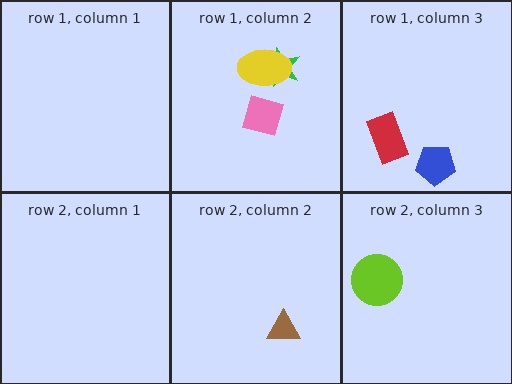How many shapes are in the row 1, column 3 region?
2.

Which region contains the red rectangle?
The row 1, column 3 region.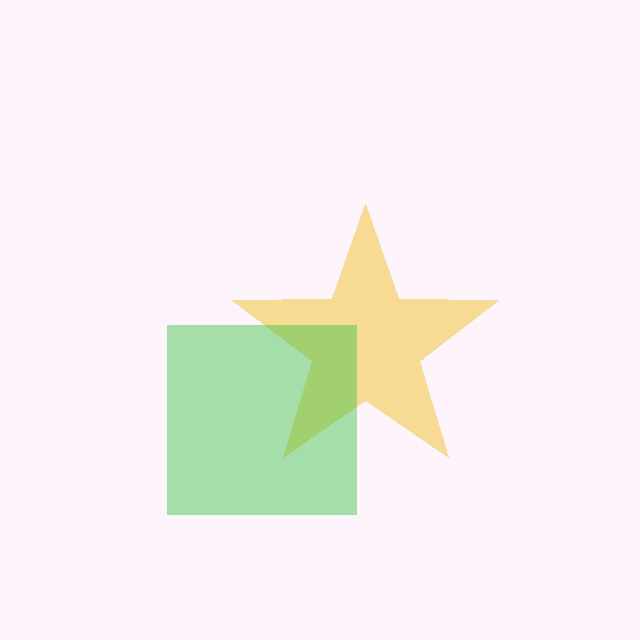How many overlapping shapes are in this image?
There are 2 overlapping shapes in the image.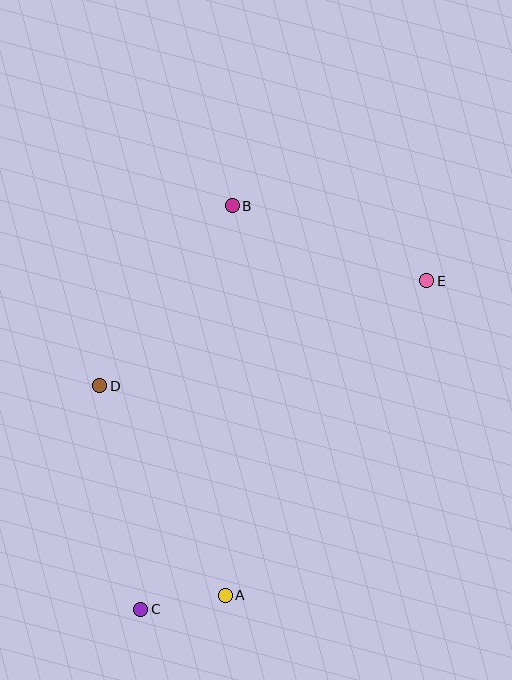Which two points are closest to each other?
Points A and C are closest to each other.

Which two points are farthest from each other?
Points C and E are farthest from each other.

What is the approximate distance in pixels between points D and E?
The distance between D and E is approximately 343 pixels.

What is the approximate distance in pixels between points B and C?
The distance between B and C is approximately 414 pixels.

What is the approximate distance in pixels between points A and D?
The distance between A and D is approximately 245 pixels.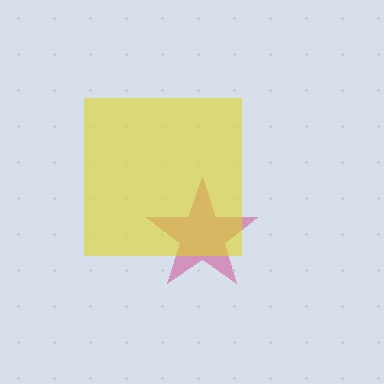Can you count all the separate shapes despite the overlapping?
Yes, there are 2 separate shapes.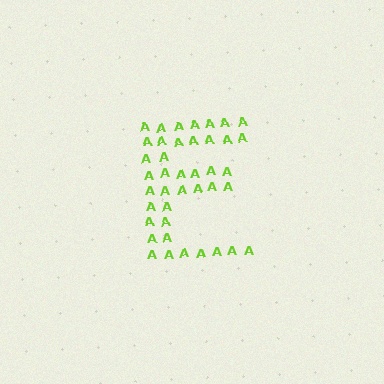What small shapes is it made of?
It is made of small letter A's.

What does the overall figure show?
The overall figure shows the letter E.